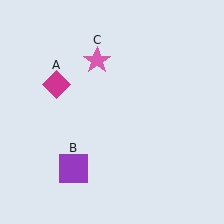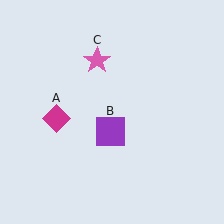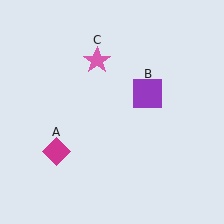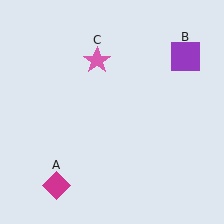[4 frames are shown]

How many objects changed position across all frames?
2 objects changed position: magenta diamond (object A), purple square (object B).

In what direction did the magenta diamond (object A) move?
The magenta diamond (object A) moved down.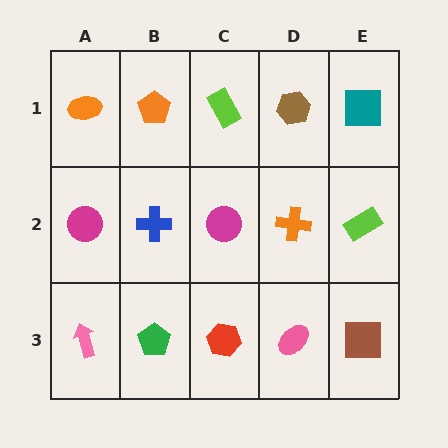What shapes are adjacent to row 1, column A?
A magenta circle (row 2, column A), an orange pentagon (row 1, column B).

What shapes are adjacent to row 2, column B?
An orange pentagon (row 1, column B), a green pentagon (row 3, column B), a magenta circle (row 2, column A), a magenta circle (row 2, column C).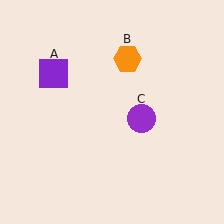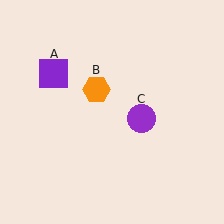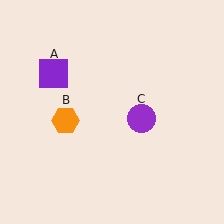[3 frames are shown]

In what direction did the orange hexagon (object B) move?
The orange hexagon (object B) moved down and to the left.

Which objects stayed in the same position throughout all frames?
Purple square (object A) and purple circle (object C) remained stationary.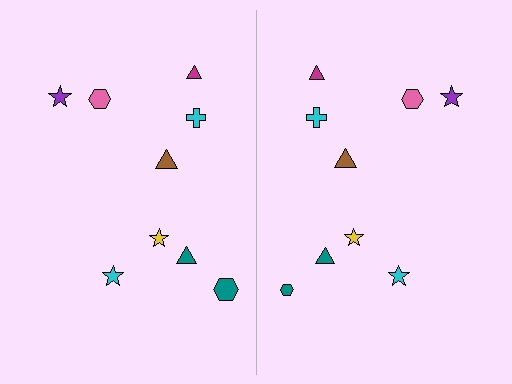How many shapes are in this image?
There are 18 shapes in this image.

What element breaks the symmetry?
The teal hexagon on the right side has a different size than its mirror counterpart.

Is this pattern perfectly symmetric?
No, the pattern is not perfectly symmetric. The teal hexagon on the right side has a different size than its mirror counterpart.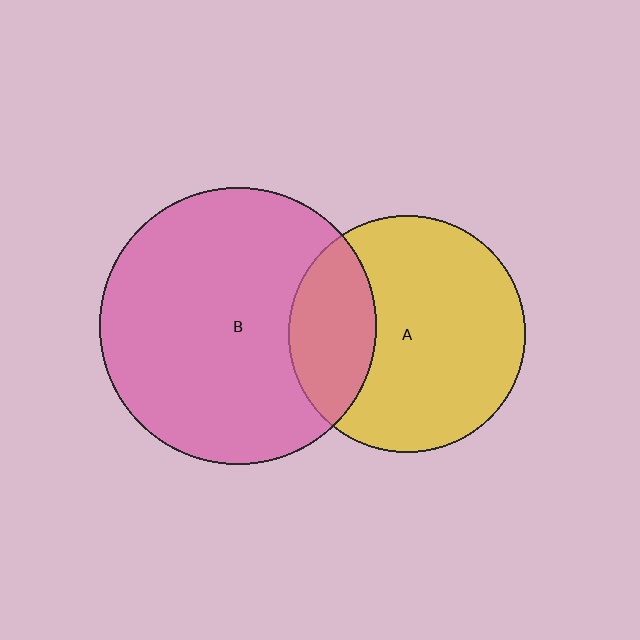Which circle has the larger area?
Circle B (pink).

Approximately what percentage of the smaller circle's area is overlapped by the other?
Approximately 25%.